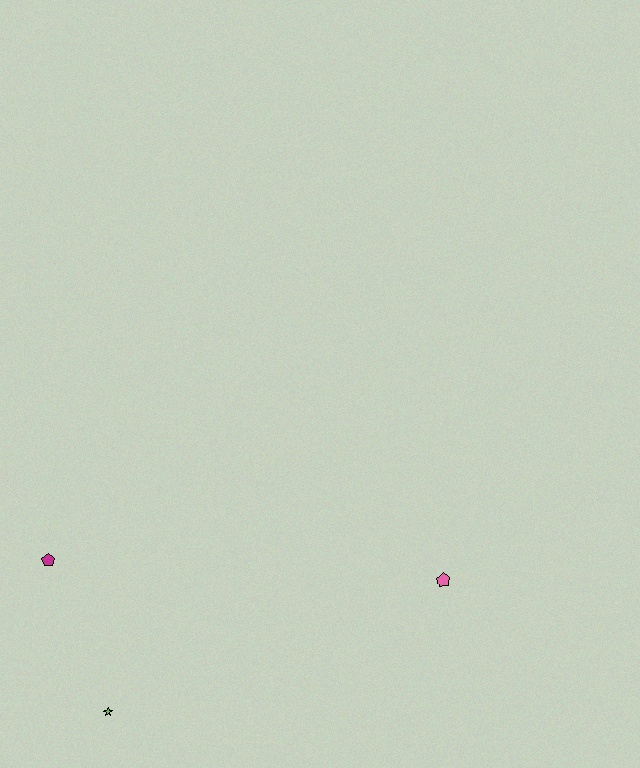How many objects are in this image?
There are 3 objects.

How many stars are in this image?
There is 1 star.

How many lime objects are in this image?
There is 1 lime object.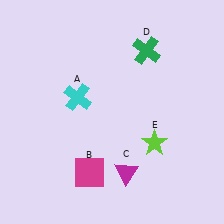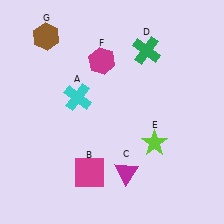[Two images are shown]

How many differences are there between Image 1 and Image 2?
There are 2 differences between the two images.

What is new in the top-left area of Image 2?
A brown hexagon (G) was added in the top-left area of Image 2.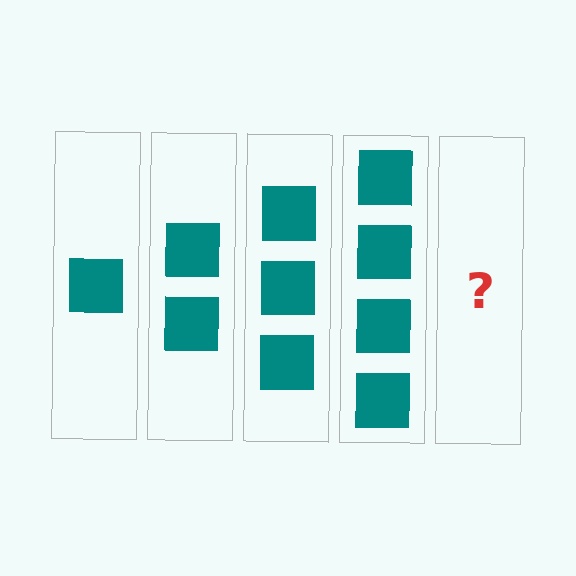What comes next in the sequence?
The next element should be 5 squares.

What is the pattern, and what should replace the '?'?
The pattern is that each step adds one more square. The '?' should be 5 squares.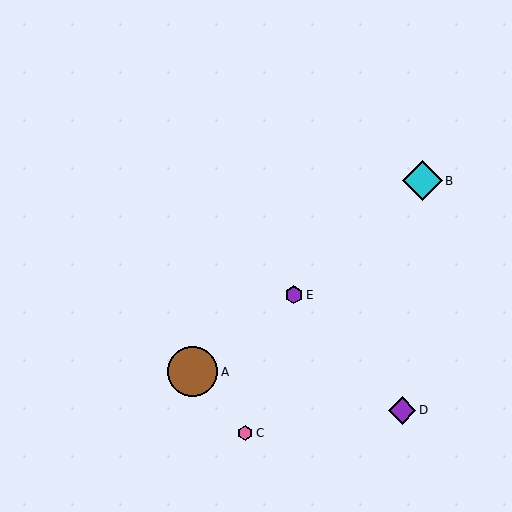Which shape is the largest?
The brown circle (labeled A) is the largest.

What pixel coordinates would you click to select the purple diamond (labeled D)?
Click at (402, 410) to select the purple diamond D.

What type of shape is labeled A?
Shape A is a brown circle.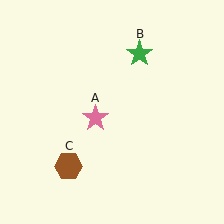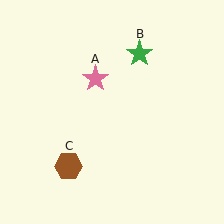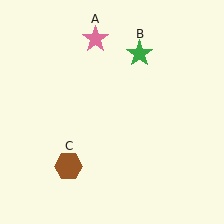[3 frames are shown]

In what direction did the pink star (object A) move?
The pink star (object A) moved up.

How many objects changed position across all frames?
1 object changed position: pink star (object A).